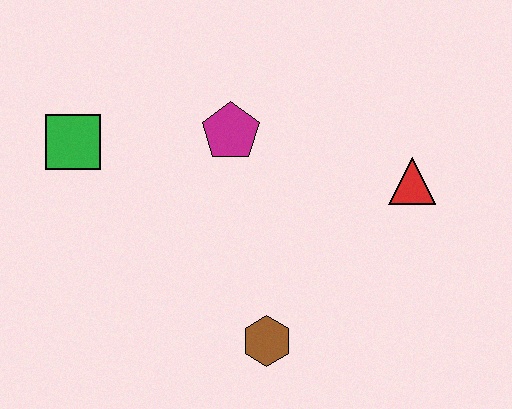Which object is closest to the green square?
The magenta pentagon is closest to the green square.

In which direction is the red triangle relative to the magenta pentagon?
The red triangle is to the right of the magenta pentagon.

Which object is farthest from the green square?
The red triangle is farthest from the green square.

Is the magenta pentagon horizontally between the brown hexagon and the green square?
Yes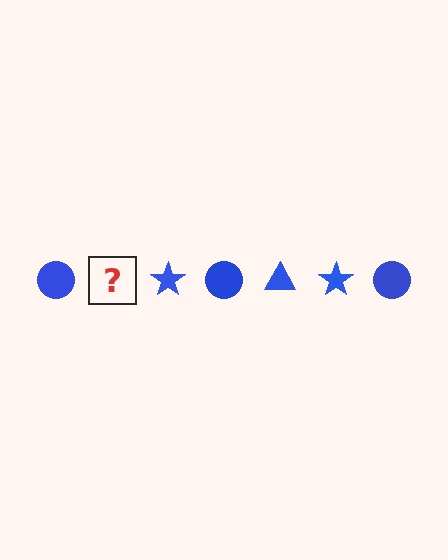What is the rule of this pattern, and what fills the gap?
The rule is that the pattern cycles through circle, triangle, star shapes in blue. The gap should be filled with a blue triangle.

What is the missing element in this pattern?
The missing element is a blue triangle.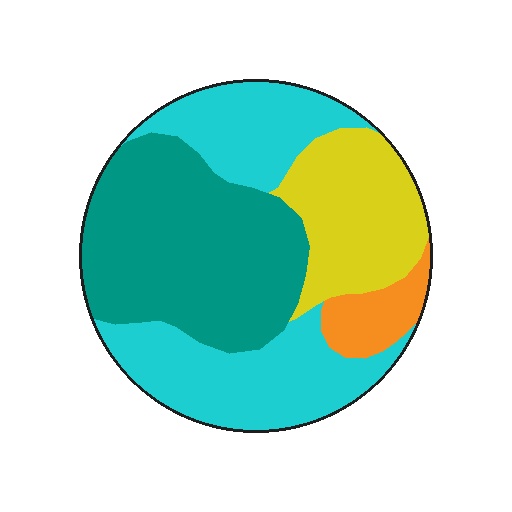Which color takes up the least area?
Orange, at roughly 5%.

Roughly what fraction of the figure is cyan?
Cyan takes up about three eighths (3/8) of the figure.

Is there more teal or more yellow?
Teal.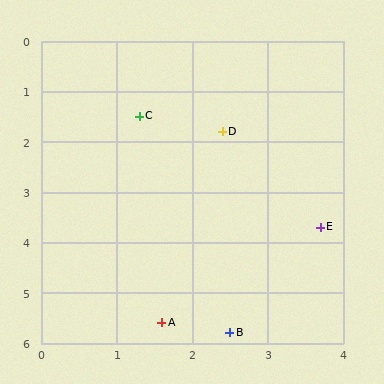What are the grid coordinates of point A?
Point A is at approximately (1.6, 5.6).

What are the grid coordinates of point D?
Point D is at approximately (2.4, 1.8).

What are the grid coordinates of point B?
Point B is at approximately (2.5, 5.8).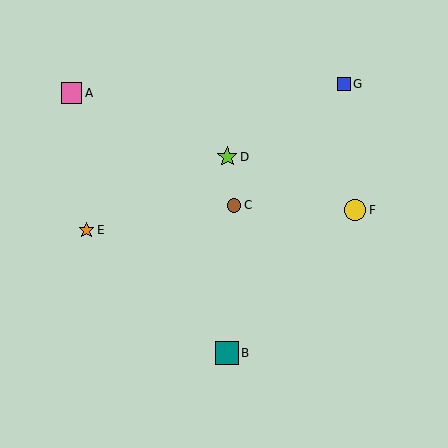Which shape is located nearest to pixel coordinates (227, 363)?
The teal square (labeled B) at (227, 353) is nearest to that location.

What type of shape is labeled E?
Shape E is an orange star.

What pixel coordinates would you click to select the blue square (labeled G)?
Click at (344, 84) to select the blue square G.